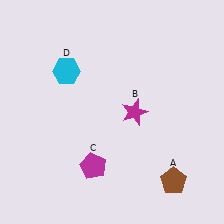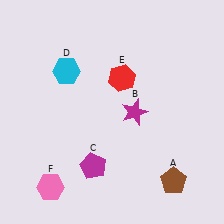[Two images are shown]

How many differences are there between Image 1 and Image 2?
There are 2 differences between the two images.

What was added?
A red hexagon (E), a pink hexagon (F) were added in Image 2.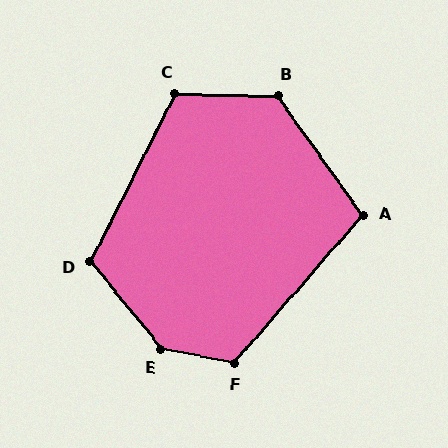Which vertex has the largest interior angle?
E, at approximately 141 degrees.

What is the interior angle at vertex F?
Approximately 120 degrees (obtuse).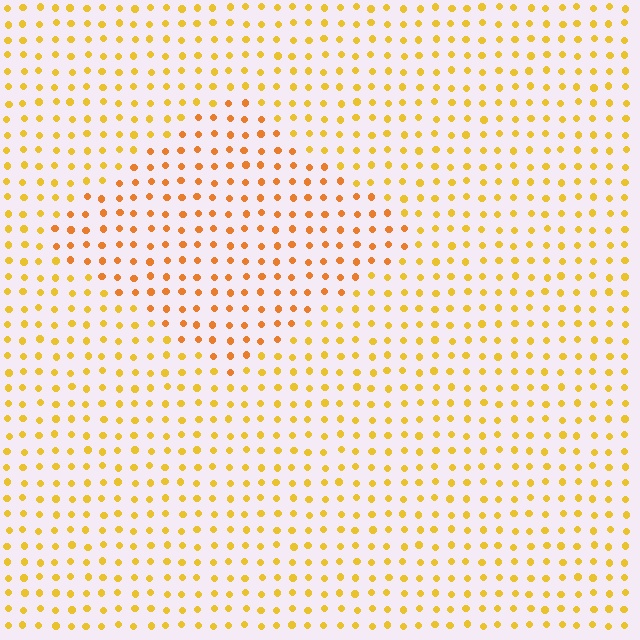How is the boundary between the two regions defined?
The boundary is defined purely by a slight shift in hue (about 22 degrees). Spacing, size, and orientation are identical on both sides.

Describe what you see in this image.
The image is filled with small yellow elements in a uniform arrangement. A diamond-shaped region is visible where the elements are tinted to a slightly different hue, forming a subtle color boundary.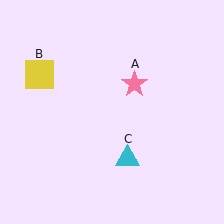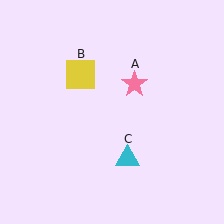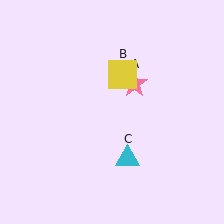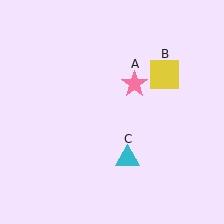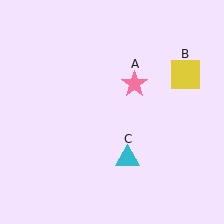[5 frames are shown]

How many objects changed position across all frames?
1 object changed position: yellow square (object B).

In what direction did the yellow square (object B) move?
The yellow square (object B) moved right.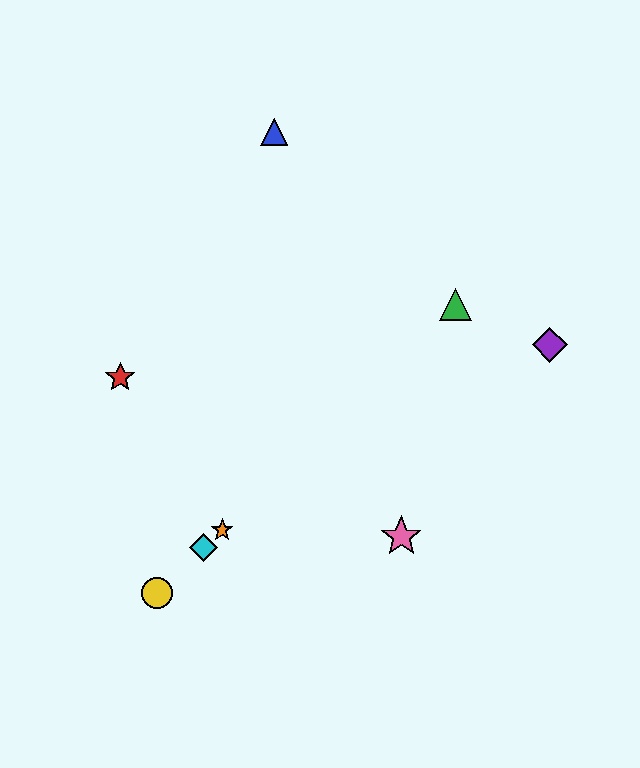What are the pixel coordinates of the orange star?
The orange star is at (222, 530).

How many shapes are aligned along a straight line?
4 shapes (the green triangle, the yellow circle, the orange star, the cyan diamond) are aligned along a straight line.